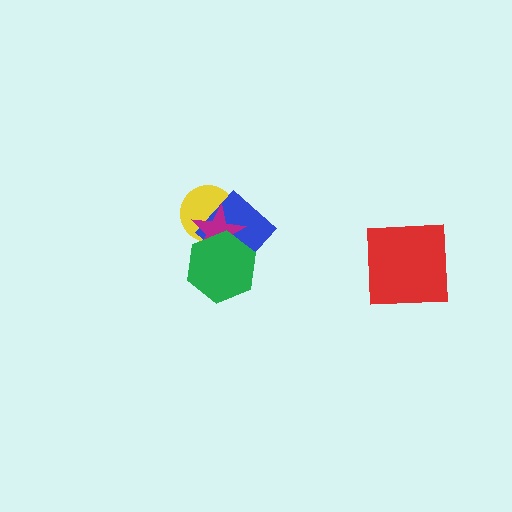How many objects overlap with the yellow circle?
3 objects overlap with the yellow circle.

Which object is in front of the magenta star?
The green hexagon is in front of the magenta star.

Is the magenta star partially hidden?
Yes, it is partially covered by another shape.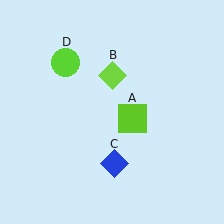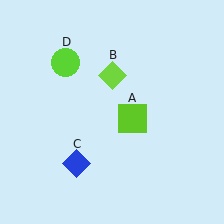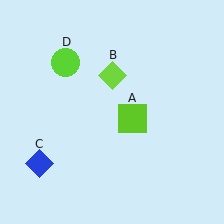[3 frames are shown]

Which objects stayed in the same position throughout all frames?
Lime square (object A) and lime diamond (object B) and lime circle (object D) remained stationary.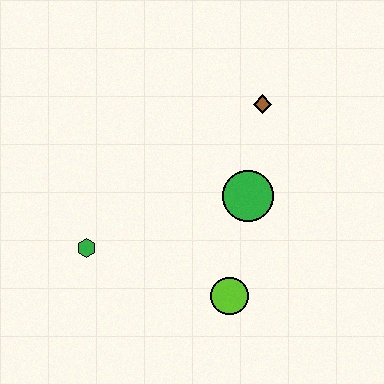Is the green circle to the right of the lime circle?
Yes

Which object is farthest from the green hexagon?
The brown diamond is farthest from the green hexagon.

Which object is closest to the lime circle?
The green circle is closest to the lime circle.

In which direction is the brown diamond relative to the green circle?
The brown diamond is above the green circle.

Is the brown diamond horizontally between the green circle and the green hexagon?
No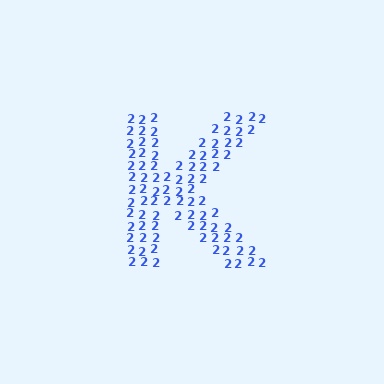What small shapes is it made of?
It is made of small digit 2's.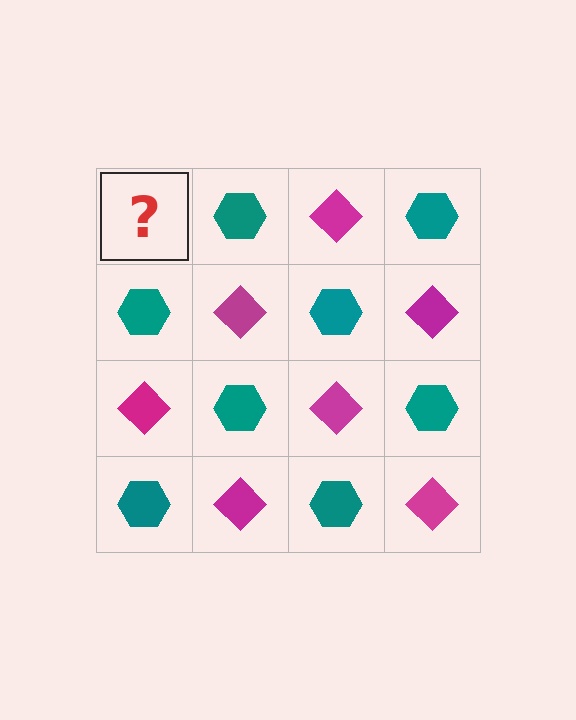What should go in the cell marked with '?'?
The missing cell should contain a magenta diamond.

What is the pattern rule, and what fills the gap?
The rule is that it alternates magenta diamond and teal hexagon in a checkerboard pattern. The gap should be filled with a magenta diamond.